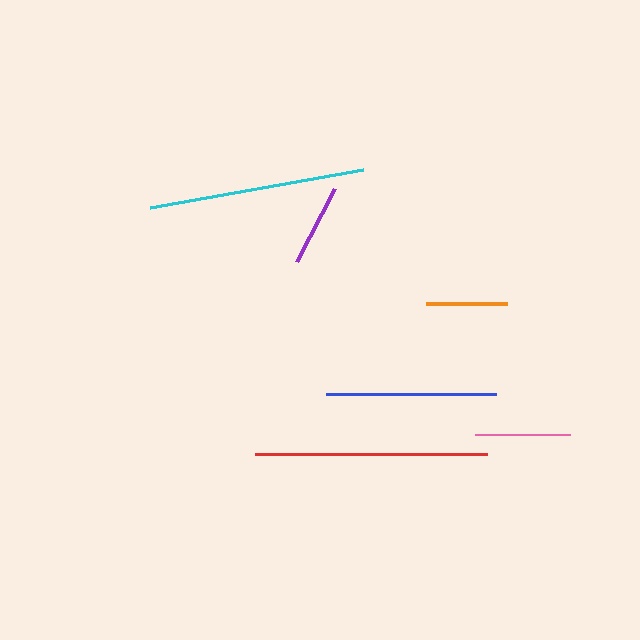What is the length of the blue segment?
The blue segment is approximately 170 pixels long.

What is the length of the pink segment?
The pink segment is approximately 95 pixels long.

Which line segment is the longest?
The red line is the longest at approximately 231 pixels.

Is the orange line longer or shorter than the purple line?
The purple line is longer than the orange line.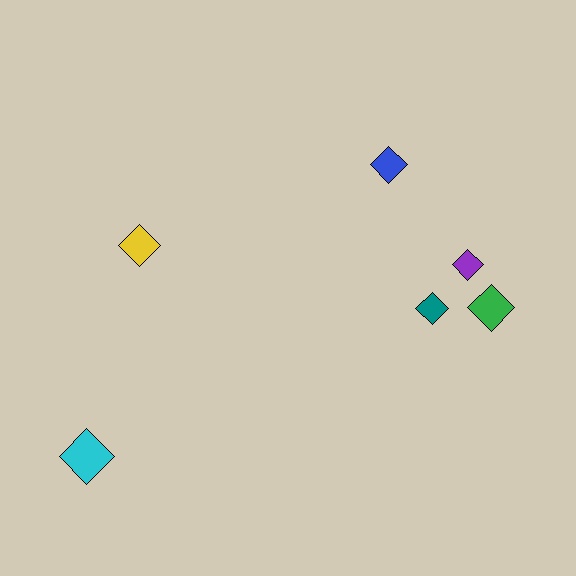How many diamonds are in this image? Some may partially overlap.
There are 6 diamonds.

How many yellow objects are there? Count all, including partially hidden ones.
There is 1 yellow object.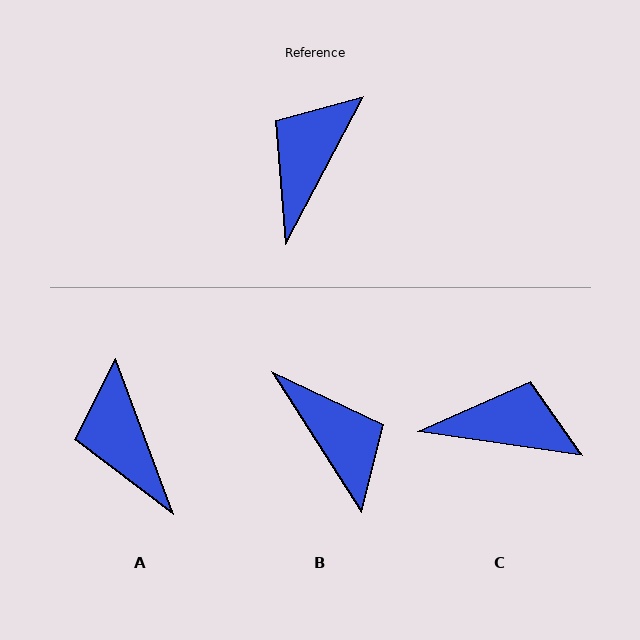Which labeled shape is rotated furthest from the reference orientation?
B, about 120 degrees away.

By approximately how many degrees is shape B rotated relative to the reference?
Approximately 120 degrees clockwise.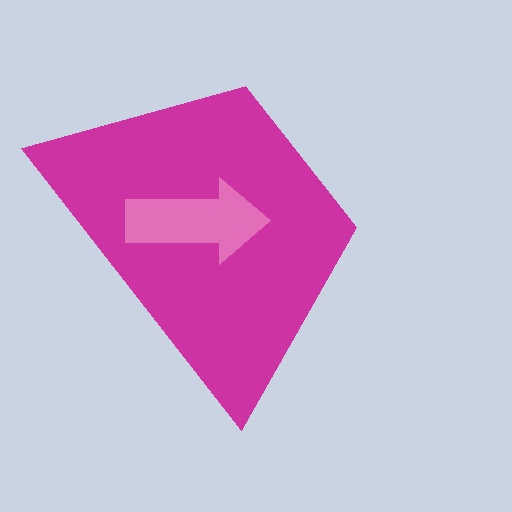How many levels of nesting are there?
2.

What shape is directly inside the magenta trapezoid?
The pink arrow.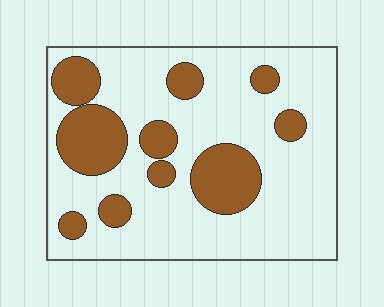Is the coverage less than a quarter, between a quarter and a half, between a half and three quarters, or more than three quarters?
Between a quarter and a half.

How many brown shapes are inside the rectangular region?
10.